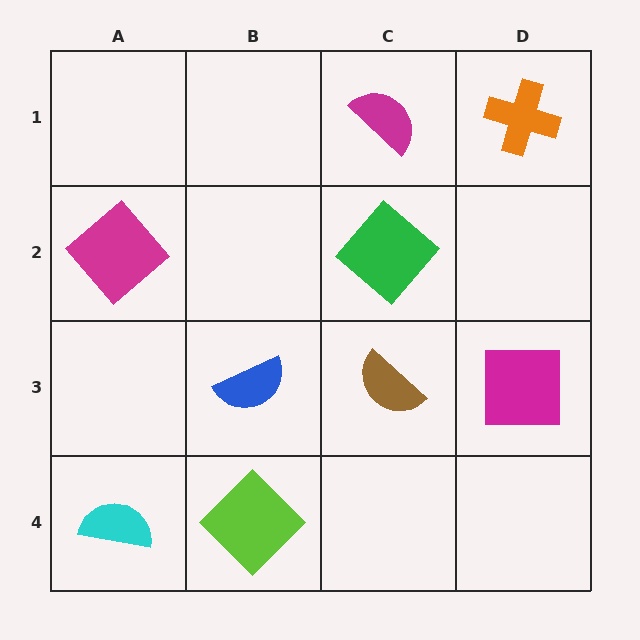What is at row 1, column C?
A magenta semicircle.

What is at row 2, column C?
A green diamond.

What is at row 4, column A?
A cyan semicircle.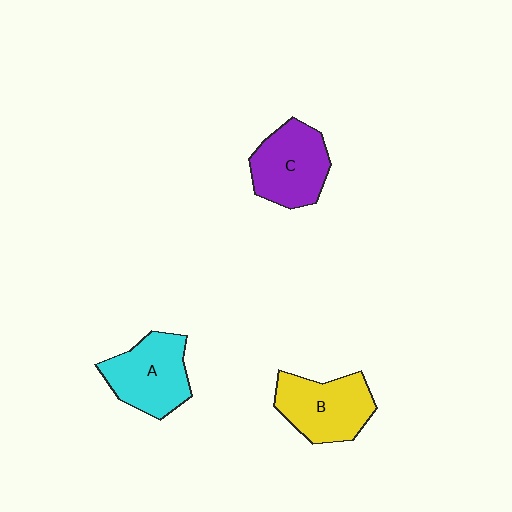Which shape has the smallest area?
Shape C (purple).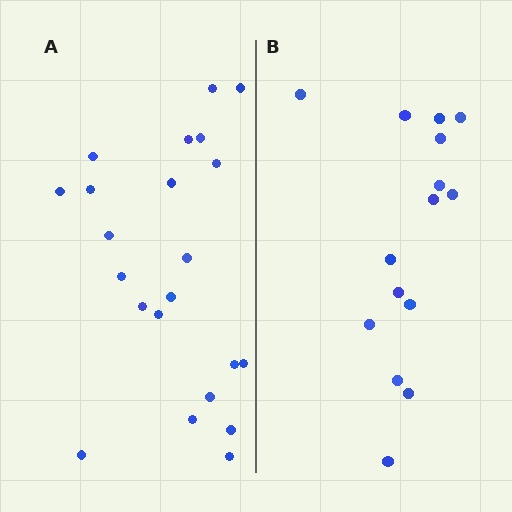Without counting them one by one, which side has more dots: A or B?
Region A (the left region) has more dots.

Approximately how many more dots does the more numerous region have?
Region A has roughly 8 or so more dots than region B.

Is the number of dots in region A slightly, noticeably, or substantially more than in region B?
Region A has substantially more. The ratio is roughly 1.5 to 1.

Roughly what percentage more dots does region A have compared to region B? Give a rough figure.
About 45% more.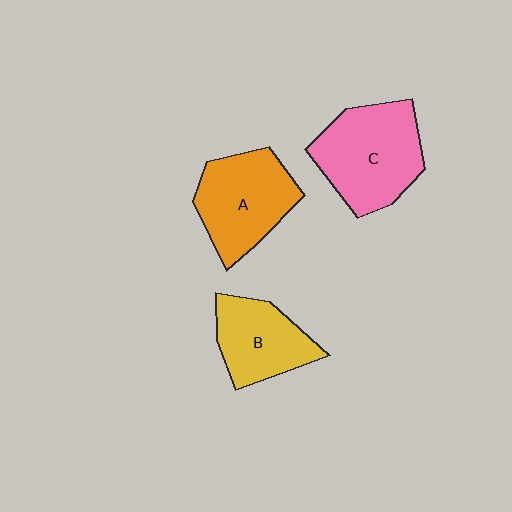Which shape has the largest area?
Shape C (pink).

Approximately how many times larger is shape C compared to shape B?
Approximately 1.4 times.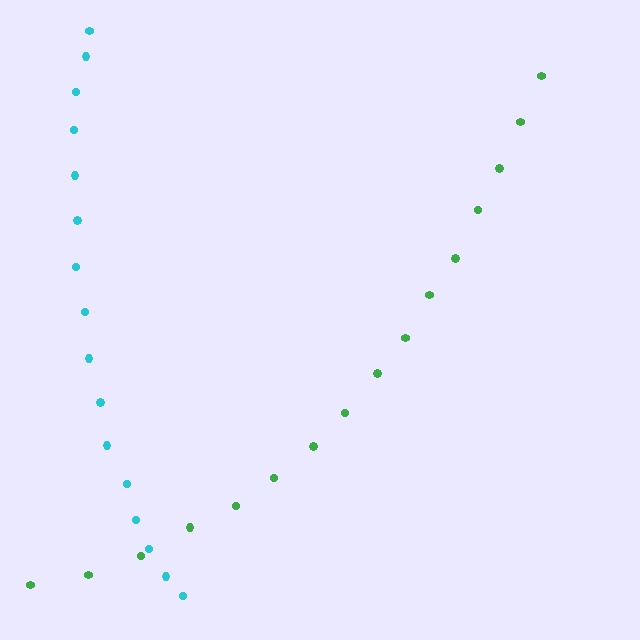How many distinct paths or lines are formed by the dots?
There are 2 distinct paths.